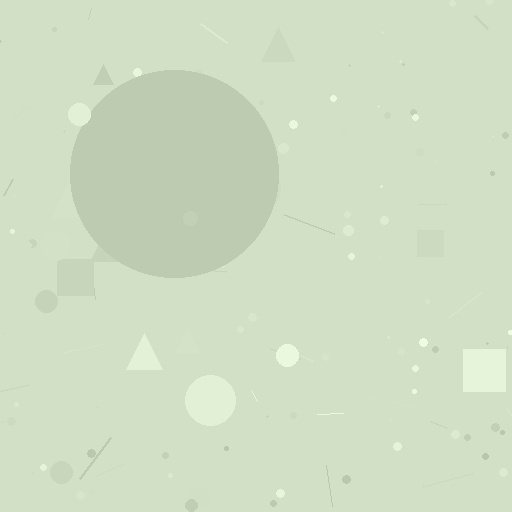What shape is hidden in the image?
A circle is hidden in the image.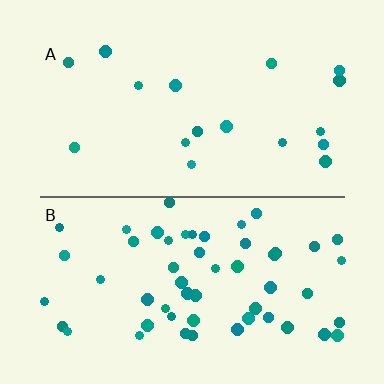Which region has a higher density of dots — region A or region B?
B (the bottom).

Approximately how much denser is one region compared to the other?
Approximately 3.1× — region B over region A.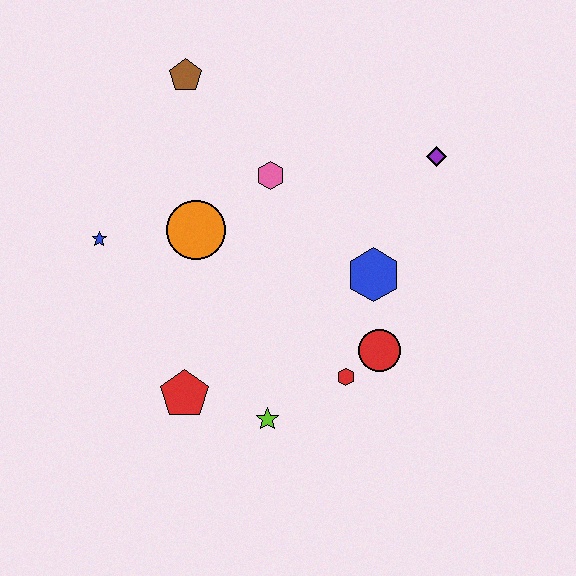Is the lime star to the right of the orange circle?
Yes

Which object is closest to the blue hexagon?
The red circle is closest to the blue hexagon.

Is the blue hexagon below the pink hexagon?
Yes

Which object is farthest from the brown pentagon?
The lime star is farthest from the brown pentagon.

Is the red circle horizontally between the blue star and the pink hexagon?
No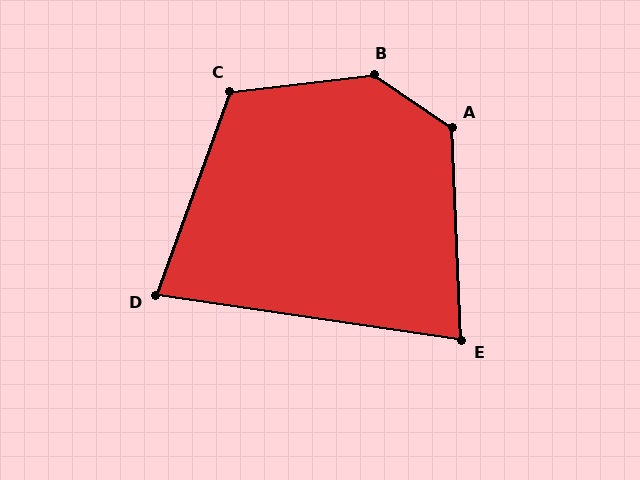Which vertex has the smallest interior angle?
D, at approximately 78 degrees.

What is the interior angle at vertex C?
Approximately 117 degrees (obtuse).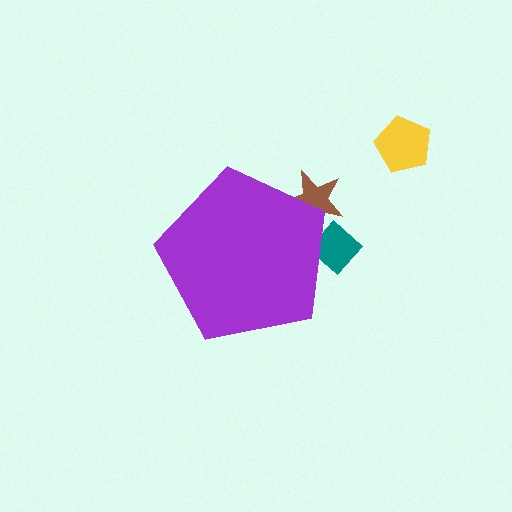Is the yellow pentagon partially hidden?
No, the yellow pentagon is fully visible.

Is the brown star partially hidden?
Yes, the brown star is partially hidden behind the purple pentagon.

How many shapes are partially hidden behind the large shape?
2 shapes are partially hidden.